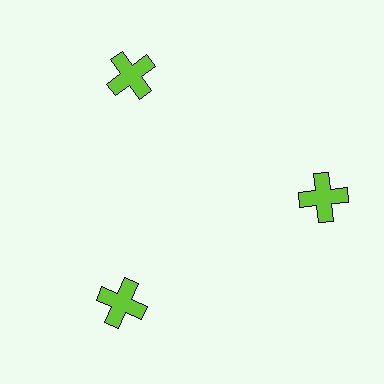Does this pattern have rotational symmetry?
Yes, this pattern has 3-fold rotational symmetry. It looks the same after rotating 120 degrees around the center.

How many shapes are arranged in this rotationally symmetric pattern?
There are 3 shapes, arranged in 3 groups of 1.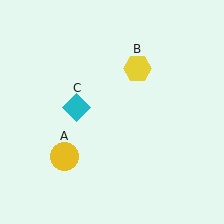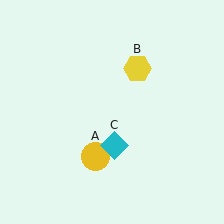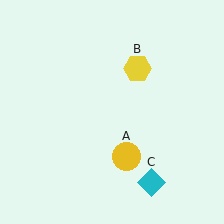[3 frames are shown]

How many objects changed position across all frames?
2 objects changed position: yellow circle (object A), cyan diamond (object C).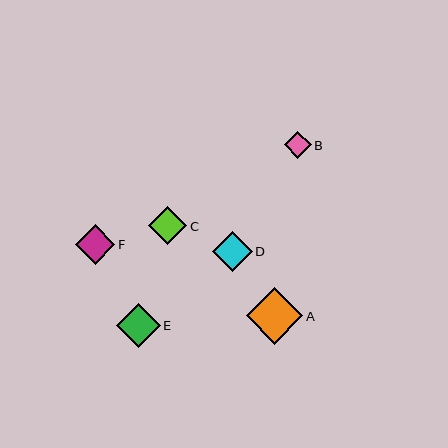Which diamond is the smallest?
Diamond B is the smallest with a size of approximately 27 pixels.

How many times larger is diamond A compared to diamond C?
Diamond A is approximately 1.5 times the size of diamond C.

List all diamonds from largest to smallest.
From largest to smallest: A, E, D, F, C, B.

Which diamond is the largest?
Diamond A is the largest with a size of approximately 56 pixels.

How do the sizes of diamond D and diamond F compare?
Diamond D and diamond F are approximately the same size.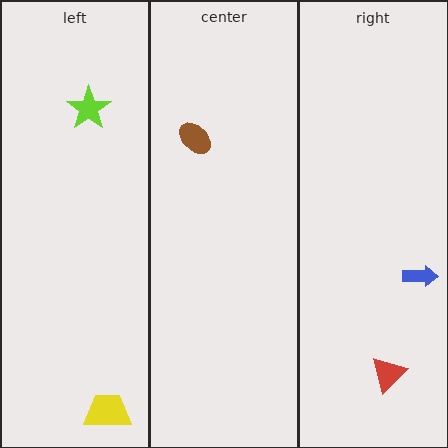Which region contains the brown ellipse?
The center region.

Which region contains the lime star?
The left region.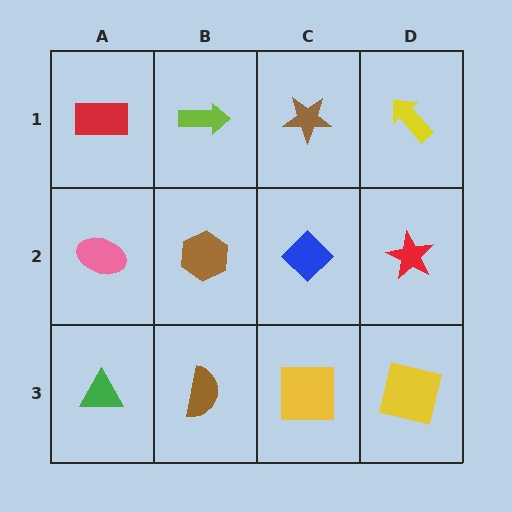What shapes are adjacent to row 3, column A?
A pink ellipse (row 2, column A), a brown semicircle (row 3, column B).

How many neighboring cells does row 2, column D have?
3.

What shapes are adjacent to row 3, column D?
A red star (row 2, column D), a yellow square (row 3, column C).